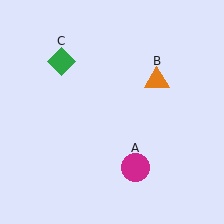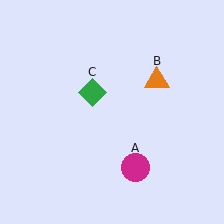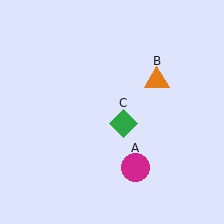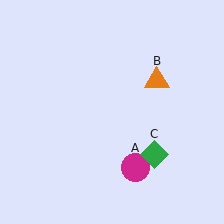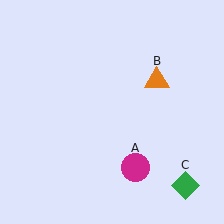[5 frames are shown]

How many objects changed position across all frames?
1 object changed position: green diamond (object C).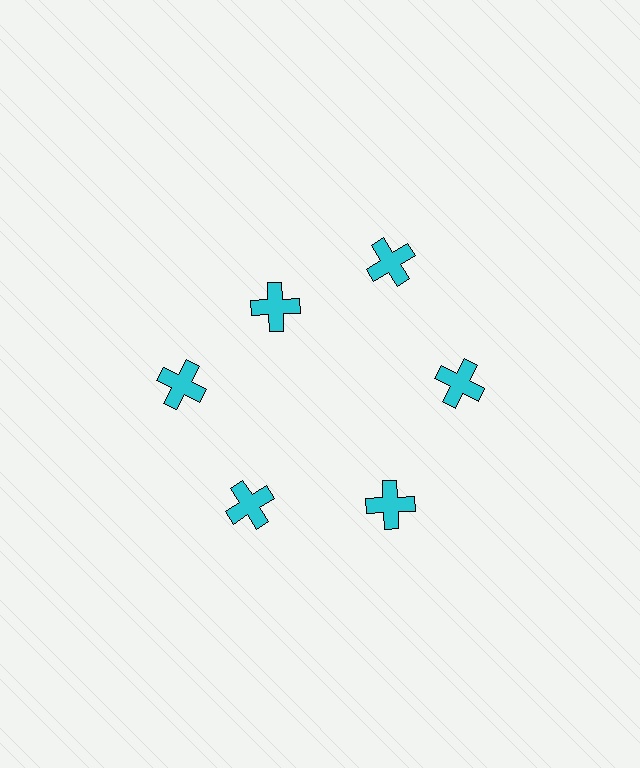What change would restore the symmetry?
The symmetry would be restored by moving it outward, back onto the ring so that all 6 crosses sit at equal angles and equal distance from the center.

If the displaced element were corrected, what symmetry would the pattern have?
It would have 6-fold rotational symmetry — the pattern would map onto itself every 60 degrees.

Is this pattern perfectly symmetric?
No. The 6 cyan crosses are arranged in a ring, but one element near the 11 o'clock position is pulled inward toward the center, breaking the 6-fold rotational symmetry.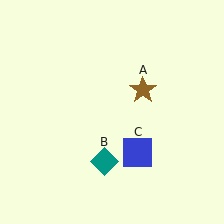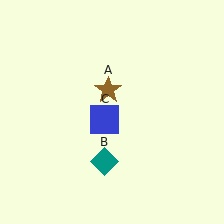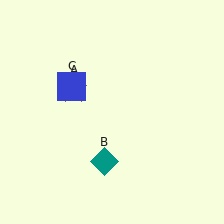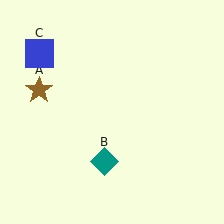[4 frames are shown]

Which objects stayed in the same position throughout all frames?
Teal diamond (object B) remained stationary.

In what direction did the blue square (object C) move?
The blue square (object C) moved up and to the left.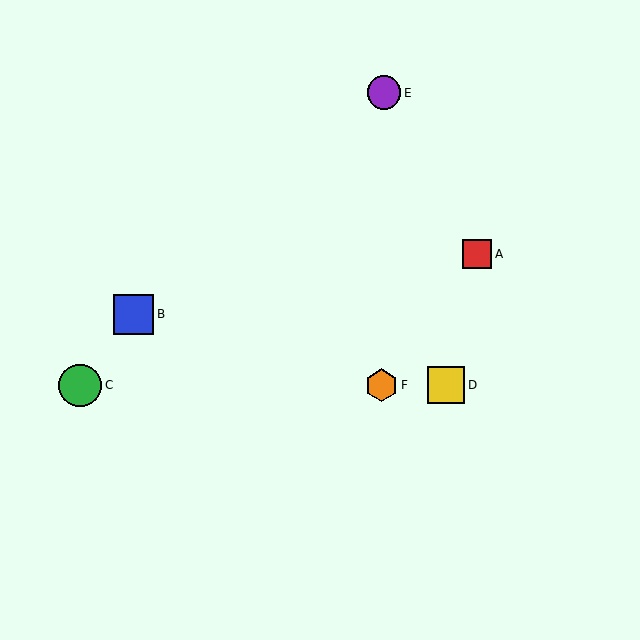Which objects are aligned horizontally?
Objects C, D, F are aligned horizontally.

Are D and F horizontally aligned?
Yes, both are at y≈385.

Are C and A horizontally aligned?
No, C is at y≈385 and A is at y≈254.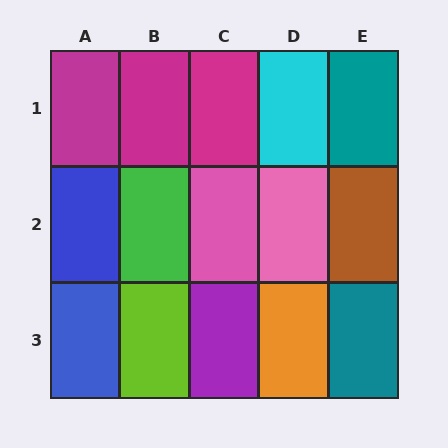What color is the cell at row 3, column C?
Purple.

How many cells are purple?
1 cell is purple.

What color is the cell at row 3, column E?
Teal.